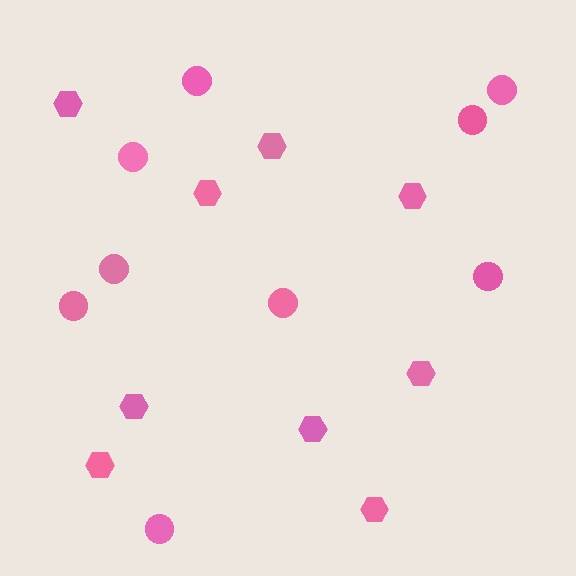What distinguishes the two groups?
There are 2 groups: one group of hexagons (9) and one group of circles (9).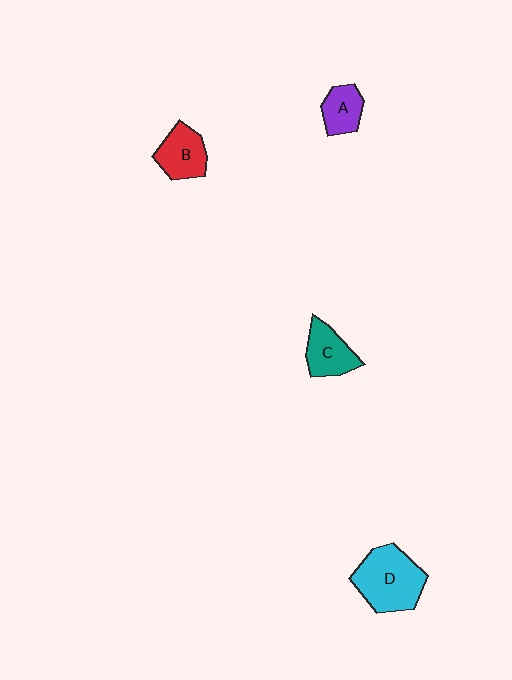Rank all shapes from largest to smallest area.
From largest to smallest: D (cyan), B (red), C (teal), A (purple).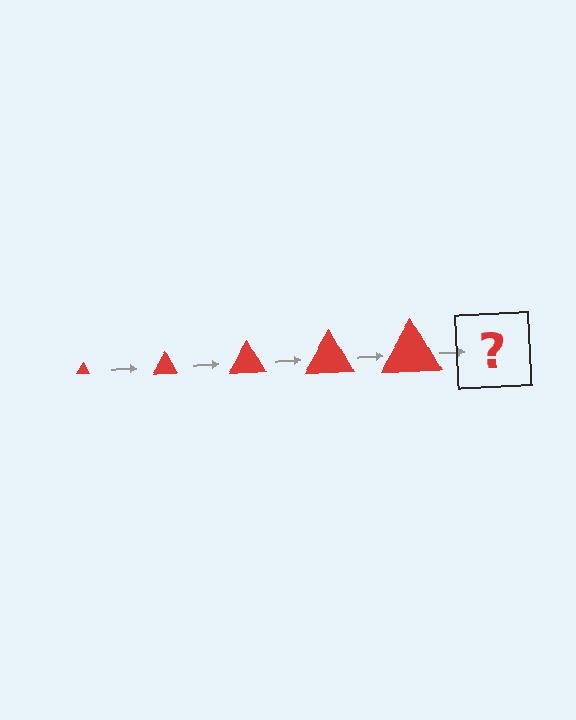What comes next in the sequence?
The next element should be a red triangle, larger than the previous one.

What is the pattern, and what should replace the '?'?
The pattern is that the triangle gets progressively larger each step. The '?' should be a red triangle, larger than the previous one.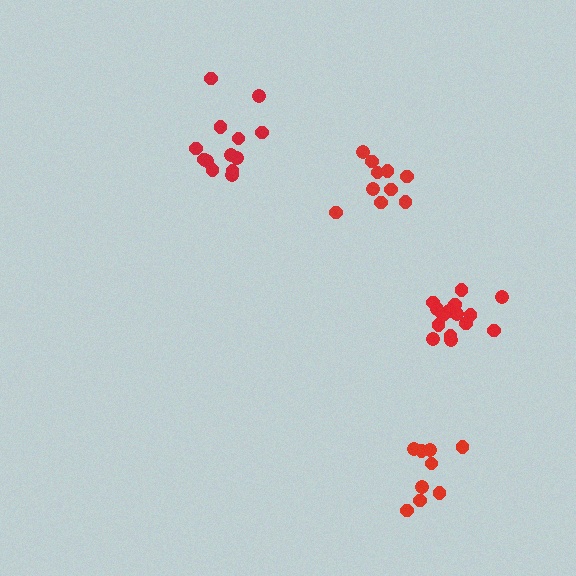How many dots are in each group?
Group 1: 9 dots, Group 2: 10 dots, Group 3: 15 dots, Group 4: 13 dots (47 total).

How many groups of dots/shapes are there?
There are 4 groups.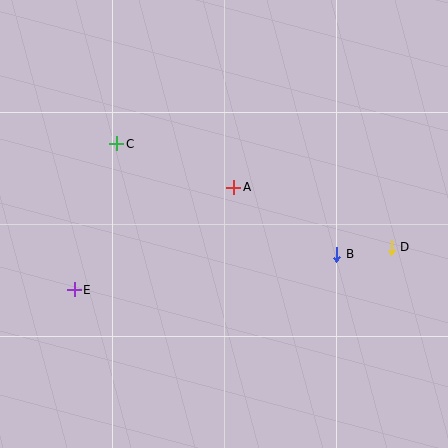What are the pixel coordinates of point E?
Point E is at (74, 290).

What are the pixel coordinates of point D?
Point D is at (391, 247).